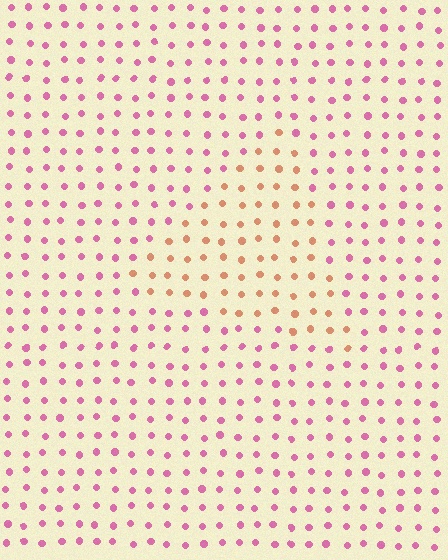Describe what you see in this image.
The image is filled with small pink elements in a uniform arrangement. A triangle-shaped region is visible where the elements are tinted to a slightly different hue, forming a subtle color boundary.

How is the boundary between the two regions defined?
The boundary is defined purely by a slight shift in hue (about 51 degrees). Spacing, size, and orientation are identical on both sides.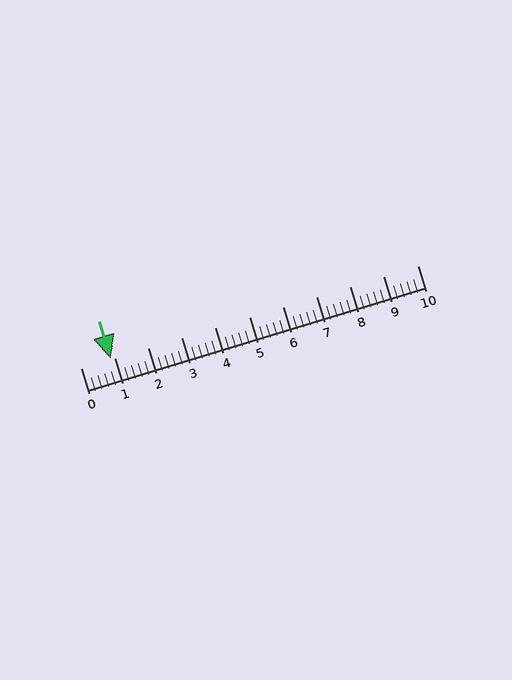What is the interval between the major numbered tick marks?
The major tick marks are spaced 1 units apart.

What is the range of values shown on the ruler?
The ruler shows values from 0 to 10.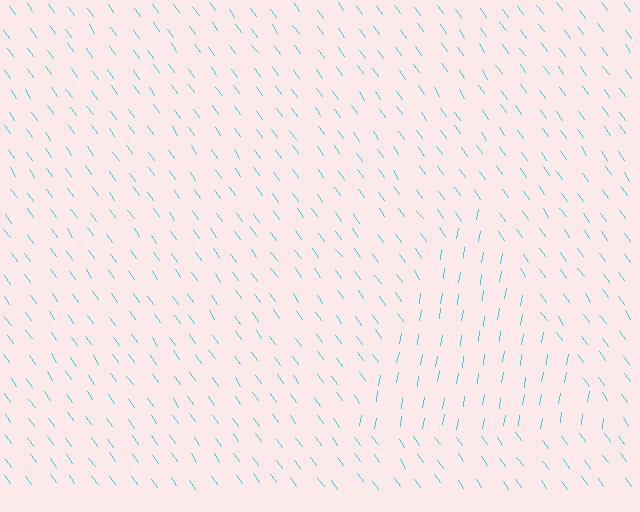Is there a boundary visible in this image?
Yes, there is a texture boundary formed by a change in line orientation.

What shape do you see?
I see a triangle.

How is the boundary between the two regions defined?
The boundary is defined purely by a change in line orientation (approximately 45 degrees difference). All lines are the same color and thickness.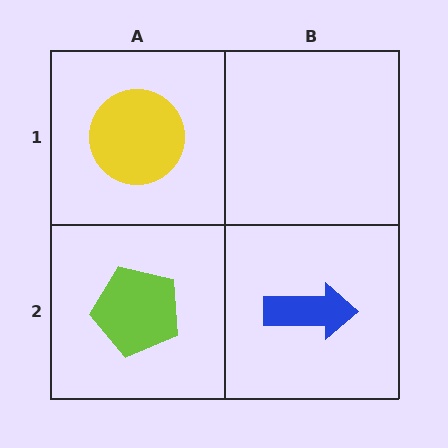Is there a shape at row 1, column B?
No, that cell is empty.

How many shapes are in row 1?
1 shape.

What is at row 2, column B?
A blue arrow.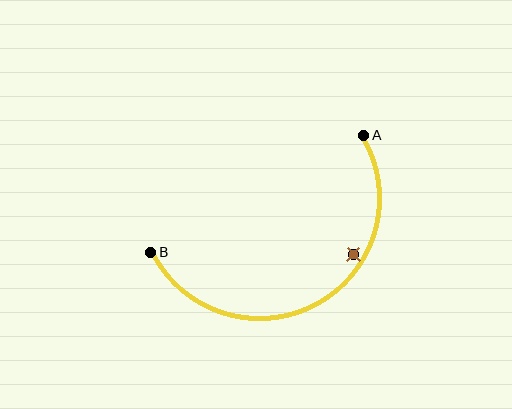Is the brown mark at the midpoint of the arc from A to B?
No — the brown mark does not lie on the arc at all. It sits slightly inside the curve.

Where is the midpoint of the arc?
The arc midpoint is the point on the curve farthest from the straight line joining A and B. It sits below that line.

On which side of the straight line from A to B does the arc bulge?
The arc bulges below the straight line connecting A and B.